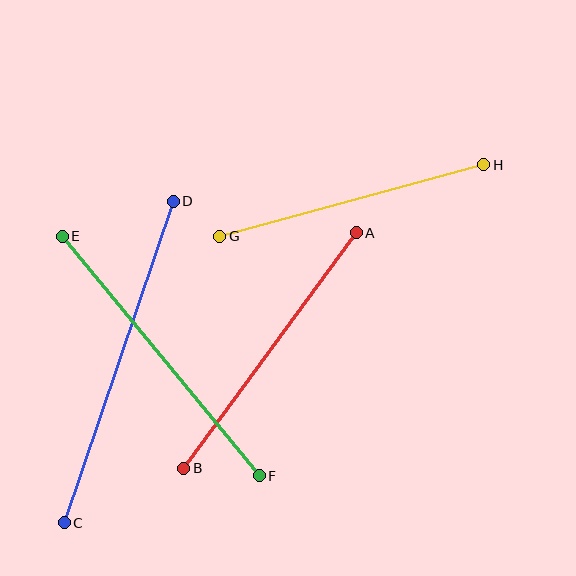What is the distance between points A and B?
The distance is approximately 292 pixels.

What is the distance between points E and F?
The distance is approximately 310 pixels.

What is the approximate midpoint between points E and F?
The midpoint is at approximately (161, 356) pixels.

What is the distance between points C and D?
The distance is approximately 339 pixels.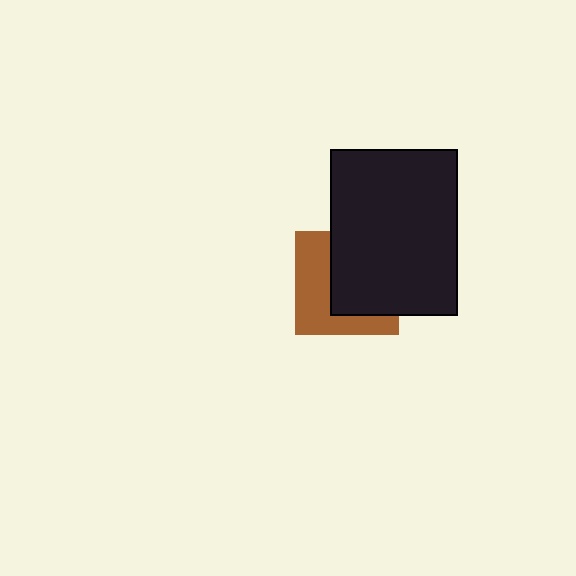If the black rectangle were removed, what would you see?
You would see the complete brown square.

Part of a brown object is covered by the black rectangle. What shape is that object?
It is a square.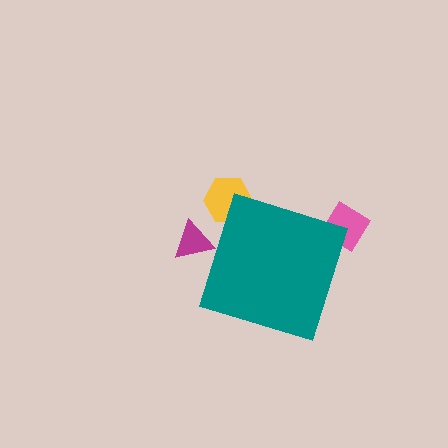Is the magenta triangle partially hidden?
Yes, the magenta triangle is partially hidden behind the teal diamond.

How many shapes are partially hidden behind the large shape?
3 shapes are partially hidden.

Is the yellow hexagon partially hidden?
Yes, the yellow hexagon is partially hidden behind the teal diamond.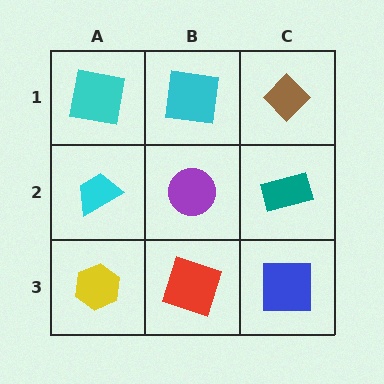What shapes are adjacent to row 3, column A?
A cyan trapezoid (row 2, column A), a red square (row 3, column B).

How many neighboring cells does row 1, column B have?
3.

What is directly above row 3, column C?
A teal rectangle.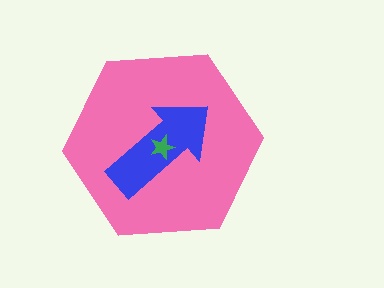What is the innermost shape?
The green star.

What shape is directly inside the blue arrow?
The green star.